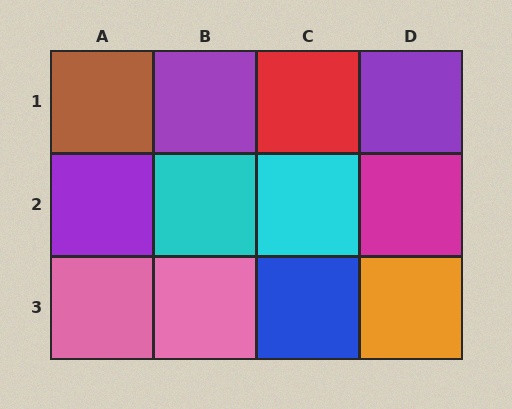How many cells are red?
1 cell is red.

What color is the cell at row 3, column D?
Orange.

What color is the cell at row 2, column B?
Cyan.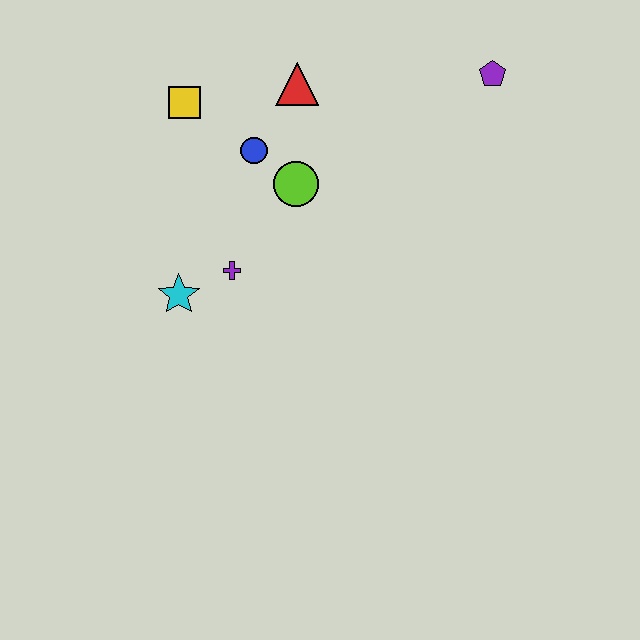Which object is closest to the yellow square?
The blue circle is closest to the yellow square.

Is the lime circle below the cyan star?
No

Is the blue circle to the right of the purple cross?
Yes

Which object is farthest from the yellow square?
The purple pentagon is farthest from the yellow square.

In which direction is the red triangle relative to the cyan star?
The red triangle is above the cyan star.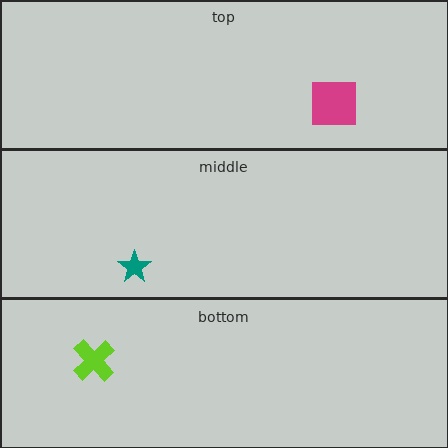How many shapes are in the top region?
1.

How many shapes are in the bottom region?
1.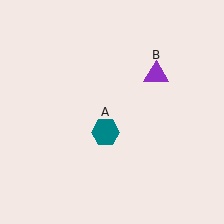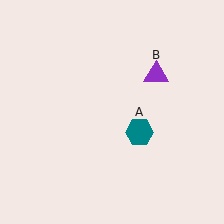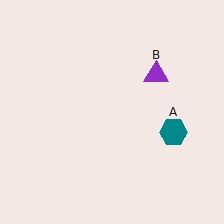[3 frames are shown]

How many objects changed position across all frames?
1 object changed position: teal hexagon (object A).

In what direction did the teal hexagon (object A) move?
The teal hexagon (object A) moved right.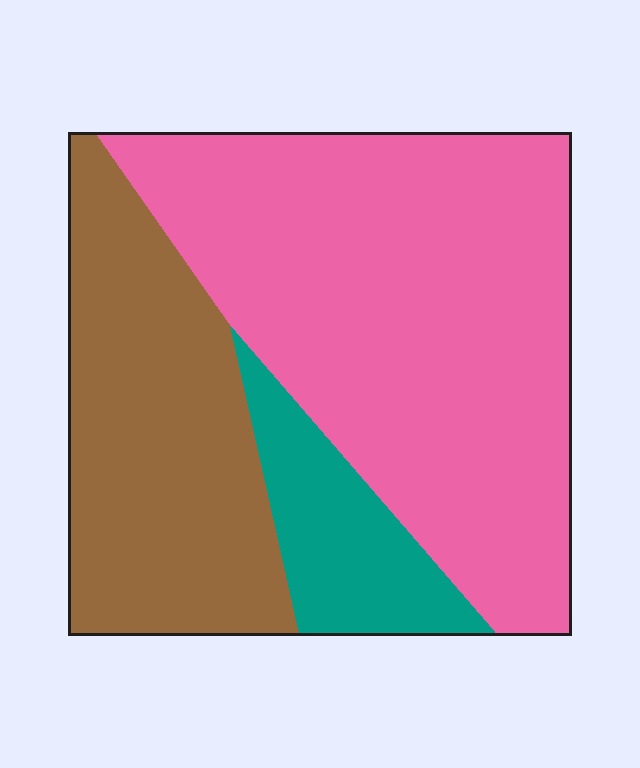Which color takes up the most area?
Pink, at roughly 55%.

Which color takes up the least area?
Teal, at roughly 10%.